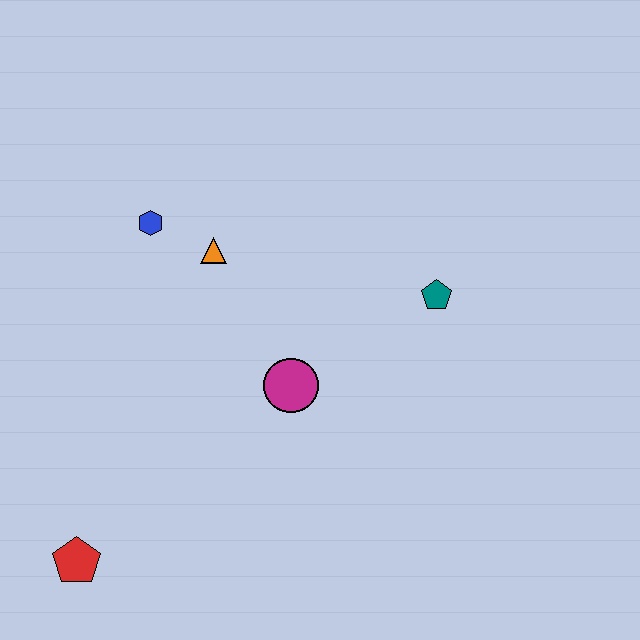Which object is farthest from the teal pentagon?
The red pentagon is farthest from the teal pentagon.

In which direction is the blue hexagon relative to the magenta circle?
The blue hexagon is above the magenta circle.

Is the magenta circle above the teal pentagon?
No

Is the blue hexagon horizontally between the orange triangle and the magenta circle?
No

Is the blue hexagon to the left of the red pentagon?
No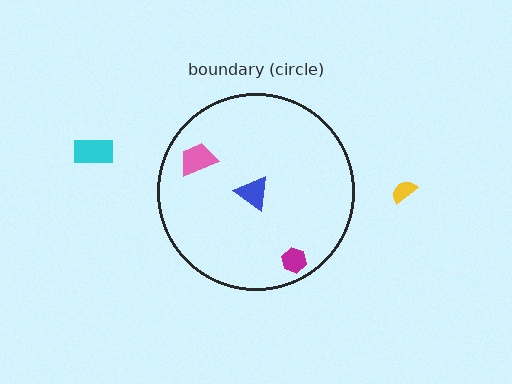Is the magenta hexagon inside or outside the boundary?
Inside.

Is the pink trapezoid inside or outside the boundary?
Inside.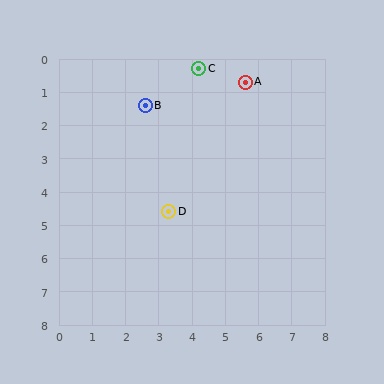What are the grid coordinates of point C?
Point C is at approximately (4.2, 0.3).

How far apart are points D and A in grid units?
Points D and A are about 4.5 grid units apart.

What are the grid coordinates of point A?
Point A is at approximately (5.6, 0.7).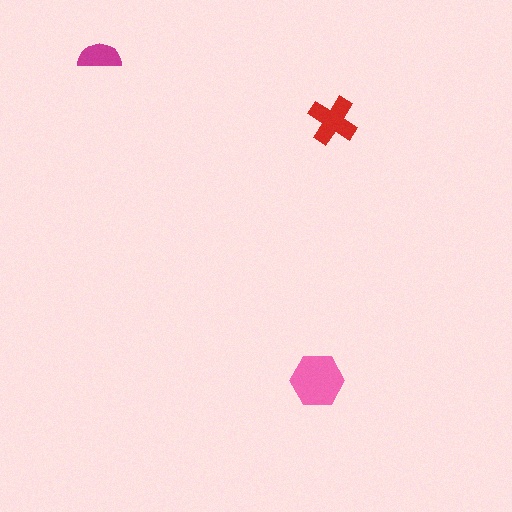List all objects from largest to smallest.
The pink hexagon, the red cross, the magenta semicircle.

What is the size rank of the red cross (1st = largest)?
2nd.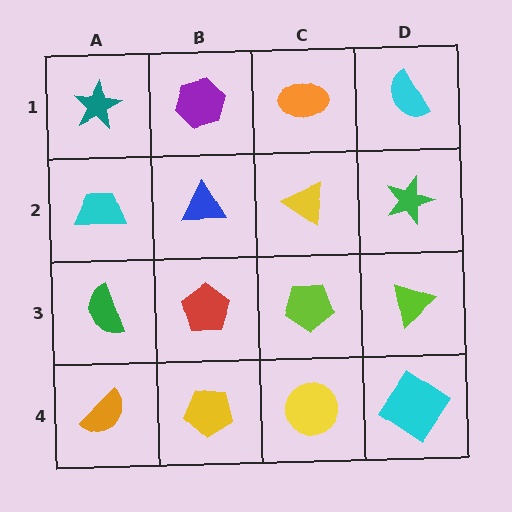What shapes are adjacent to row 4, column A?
A green semicircle (row 3, column A), a yellow pentagon (row 4, column B).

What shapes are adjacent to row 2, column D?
A cyan semicircle (row 1, column D), a lime triangle (row 3, column D), a yellow triangle (row 2, column C).